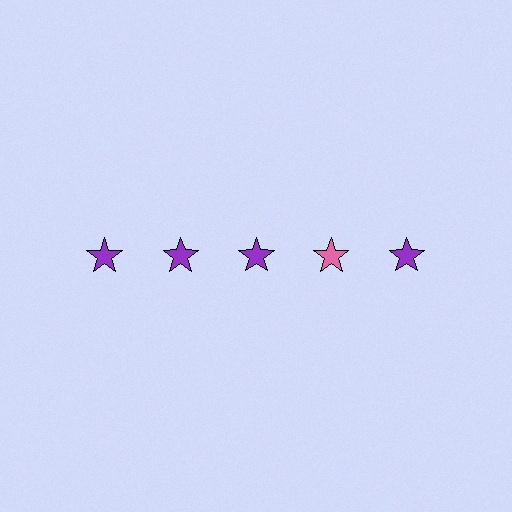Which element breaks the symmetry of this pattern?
The pink star in the top row, second from right column breaks the symmetry. All other shapes are purple stars.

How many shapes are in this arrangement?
There are 5 shapes arranged in a grid pattern.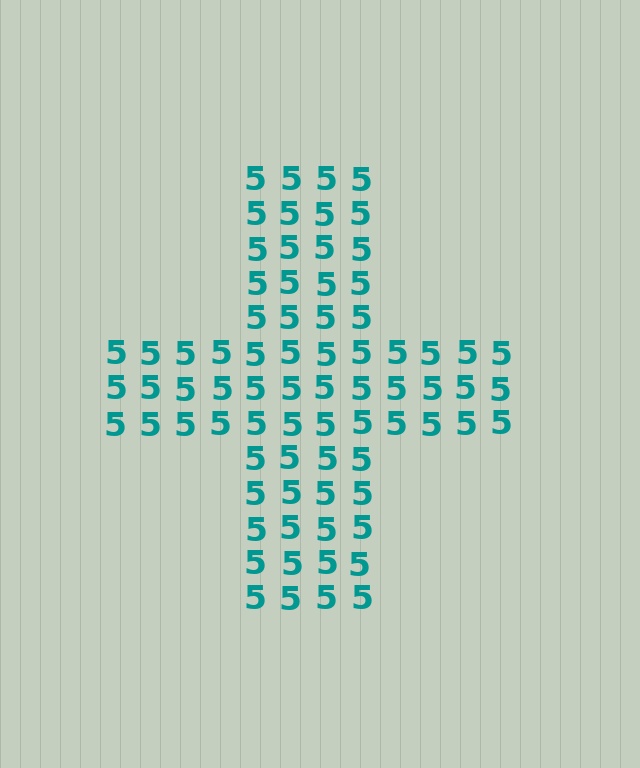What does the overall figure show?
The overall figure shows a cross.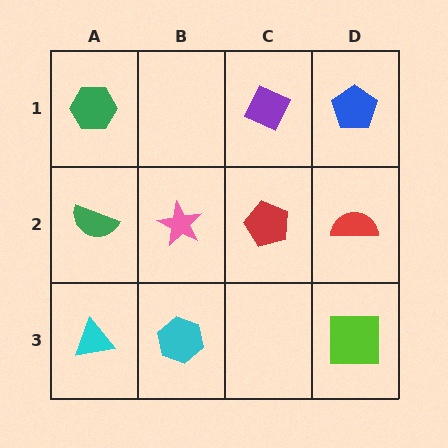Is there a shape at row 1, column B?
No, that cell is empty.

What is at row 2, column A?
A green semicircle.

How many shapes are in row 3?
3 shapes.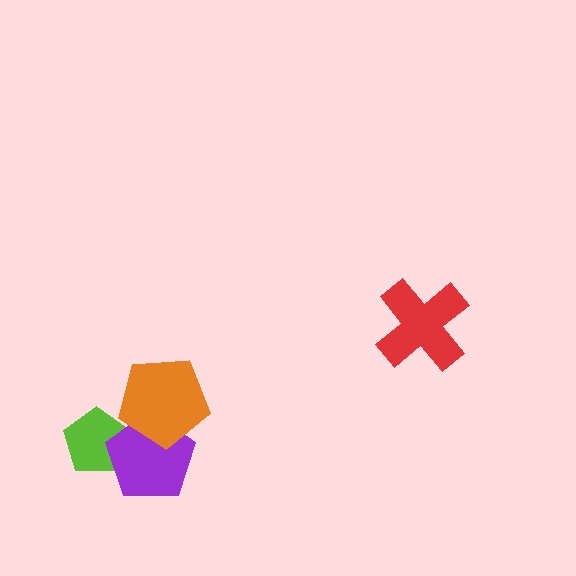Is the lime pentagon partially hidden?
Yes, it is partially covered by another shape.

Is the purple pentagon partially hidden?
Yes, it is partially covered by another shape.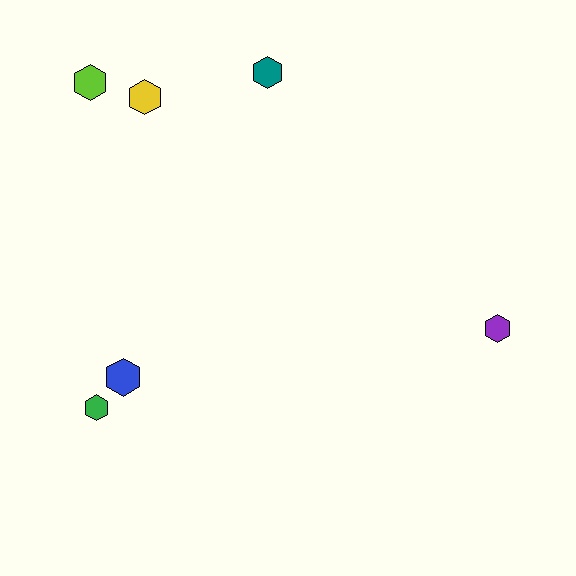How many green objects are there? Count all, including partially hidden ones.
There is 1 green object.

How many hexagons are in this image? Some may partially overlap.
There are 6 hexagons.